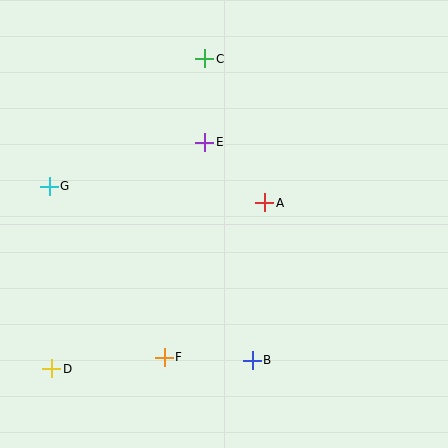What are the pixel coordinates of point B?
Point B is at (252, 360).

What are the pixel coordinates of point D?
Point D is at (52, 369).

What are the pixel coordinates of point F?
Point F is at (164, 357).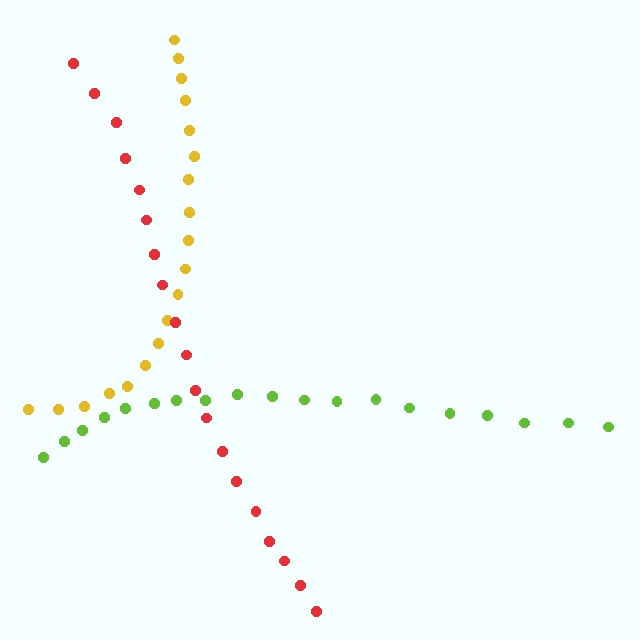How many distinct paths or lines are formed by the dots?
There are 3 distinct paths.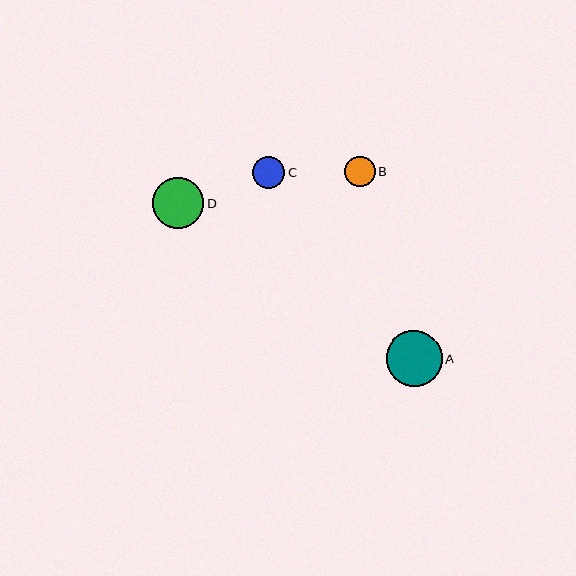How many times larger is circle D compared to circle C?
Circle D is approximately 1.6 times the size of circle C.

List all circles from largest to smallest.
From largest to smallest: A, D, C, B.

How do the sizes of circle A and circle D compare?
Circle A and circle D are approximately the same size.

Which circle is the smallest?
Circle B is the smallest with a size of approximately 31 pixels.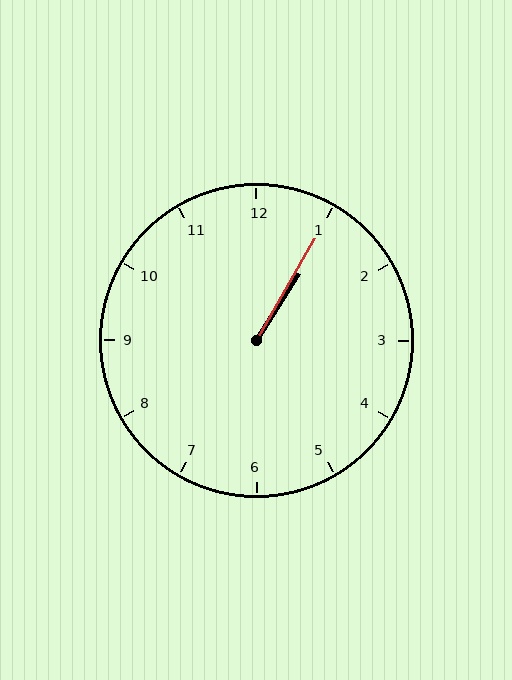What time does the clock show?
1:05.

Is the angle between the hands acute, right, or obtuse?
It is acute.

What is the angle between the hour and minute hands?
Approximately 2 degrees.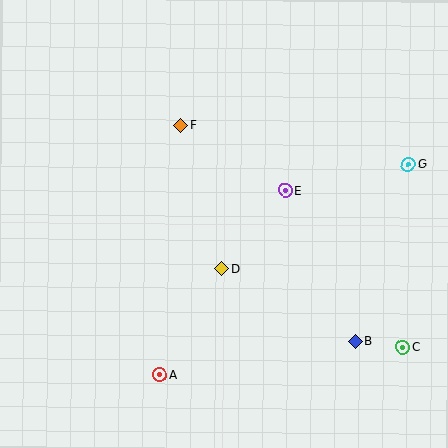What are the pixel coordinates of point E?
Point E is at (286, 190).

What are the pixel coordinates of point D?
Point D is at (221, 269).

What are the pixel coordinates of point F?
Point F is at (181, 125).